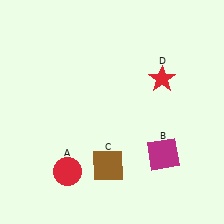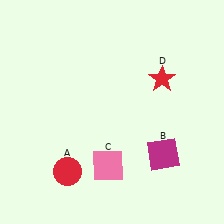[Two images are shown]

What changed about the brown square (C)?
In Image 1, C is brown. In Image 2, it changed to pink.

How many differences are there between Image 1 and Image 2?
There is 1 difference between the two images.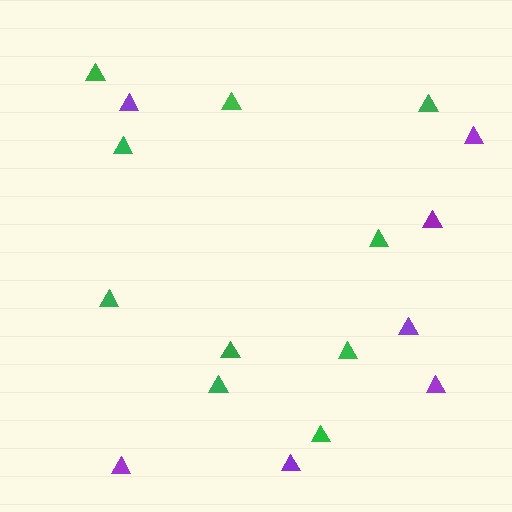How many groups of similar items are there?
There are 2 groups: one group of green triangles (10) and one group of purple triangles (7).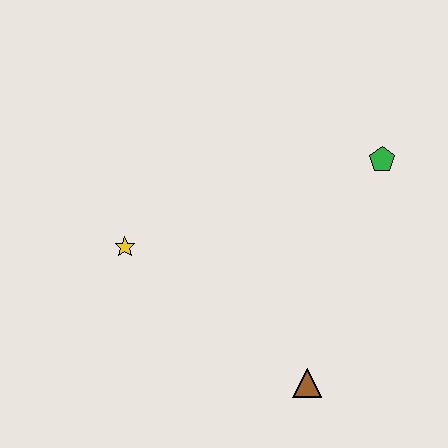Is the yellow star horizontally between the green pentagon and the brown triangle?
No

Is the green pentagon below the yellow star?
No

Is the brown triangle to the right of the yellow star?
Yes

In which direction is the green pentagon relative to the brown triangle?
The green pentagon is above the brown triangle.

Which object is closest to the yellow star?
The brown triangle is closest to the yellow star.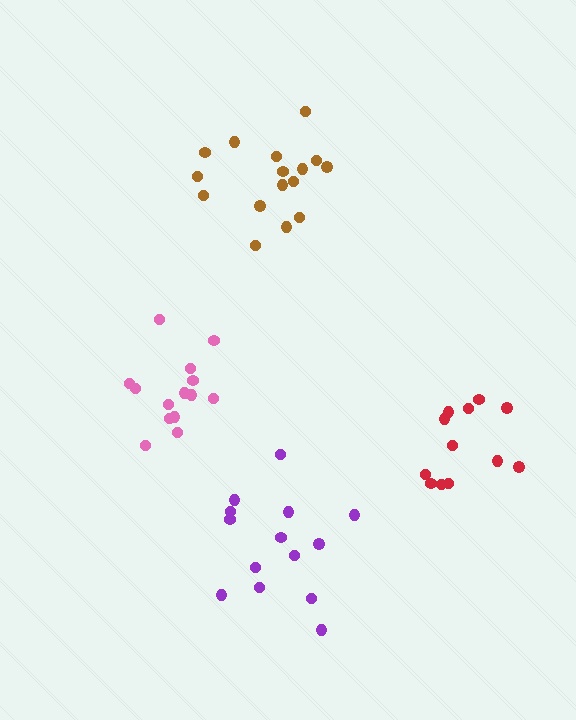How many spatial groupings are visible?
There are 4 spatial groupings.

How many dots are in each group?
Group 1: 14 dots, Group 2: 12 dots, Group 3: 16 dots, Group 4: 14 dots (56 total).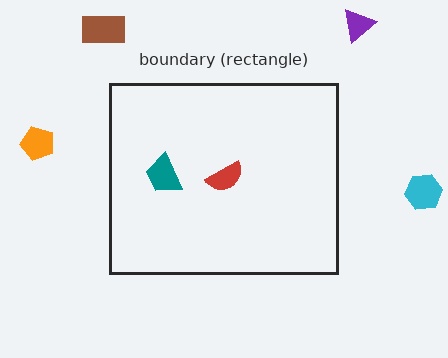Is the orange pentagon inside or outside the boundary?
Outside.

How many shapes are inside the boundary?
2 inside, 4 outside.